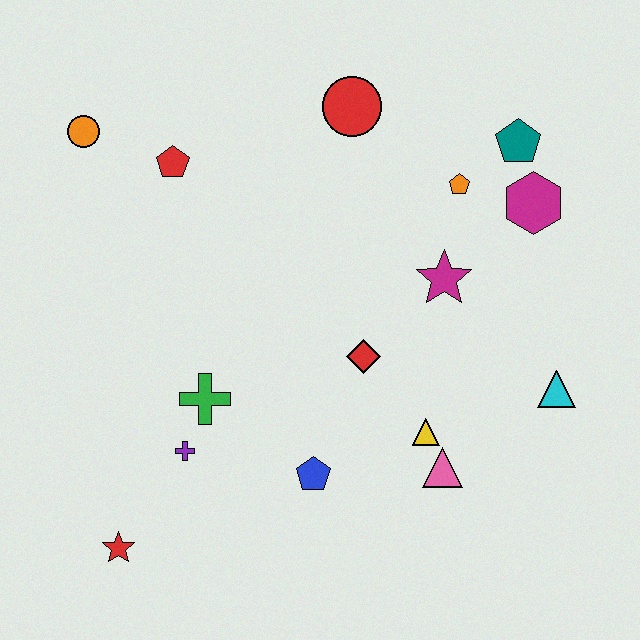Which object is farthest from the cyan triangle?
The orange circle is farthest from the cyan triangle.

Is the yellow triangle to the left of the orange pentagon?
Yes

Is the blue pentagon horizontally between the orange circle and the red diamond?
Yes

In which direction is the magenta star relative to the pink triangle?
The magenta star is above the pink triangle.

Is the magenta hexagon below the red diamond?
No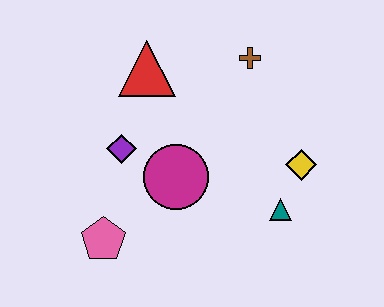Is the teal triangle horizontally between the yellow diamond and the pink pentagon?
Yes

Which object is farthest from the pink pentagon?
The brown cross is farthest from the pink pentagon.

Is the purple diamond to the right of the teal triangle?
No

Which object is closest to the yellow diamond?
The teal triangle is closest to the yellow diamond.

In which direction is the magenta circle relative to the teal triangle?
The magenta circle is to the left of the teal triangle.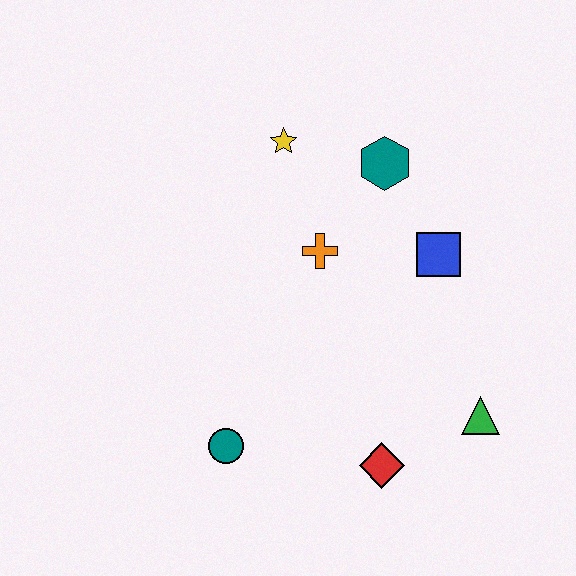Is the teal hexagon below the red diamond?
No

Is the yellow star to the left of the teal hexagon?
Yes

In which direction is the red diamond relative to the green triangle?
The red diamond is to the left of the green triangle.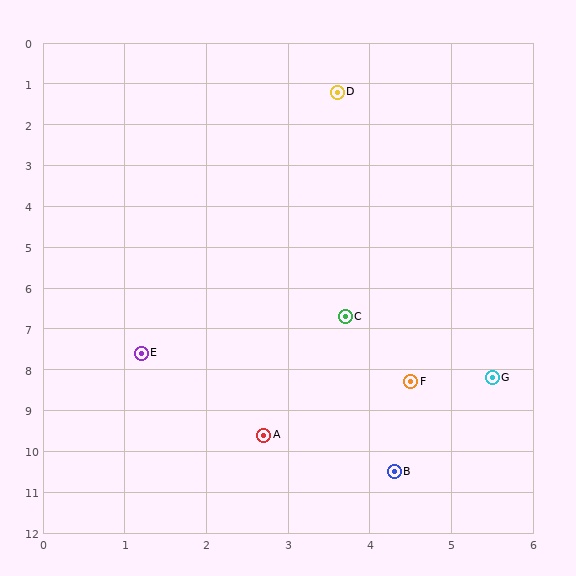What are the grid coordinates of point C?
Point C is at approximately (3.7, 6.7).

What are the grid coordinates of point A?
Point A is at approximately (2.7, 9.6).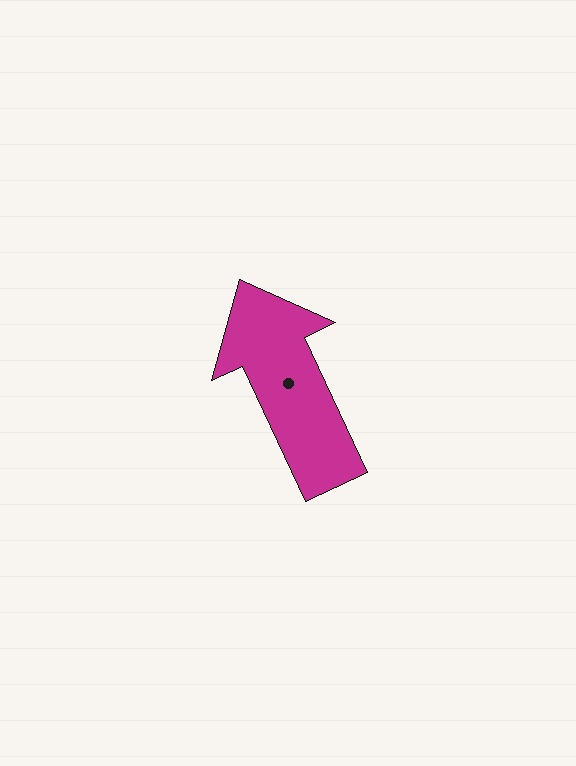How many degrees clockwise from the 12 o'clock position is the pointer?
Approximately 335 degrees.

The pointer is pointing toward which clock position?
Roughly 11 o'clock.